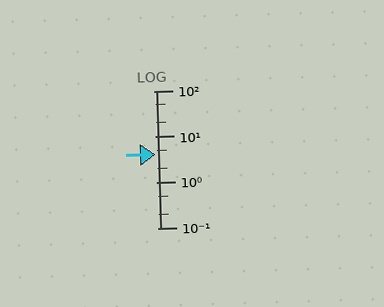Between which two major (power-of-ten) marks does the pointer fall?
The pointer is between 1 and 10.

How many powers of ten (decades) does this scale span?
The scale spans 3 decades, from 0.1 to 100.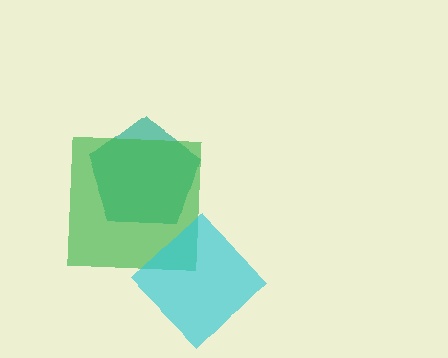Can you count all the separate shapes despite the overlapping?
Yes, there are 3 separate shapes.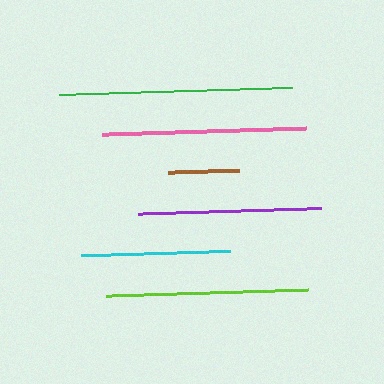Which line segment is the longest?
The green line is the longest at approximately 233 pixels.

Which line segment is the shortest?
The brown line is the shortest at approximately 71 pixels.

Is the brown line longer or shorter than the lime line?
The lime line is longer than the brown line.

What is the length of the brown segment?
The brown segment is approximately 71 pixels long.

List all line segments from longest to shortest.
From longest to shortest: green, pink, lime, purple, cyan, brown.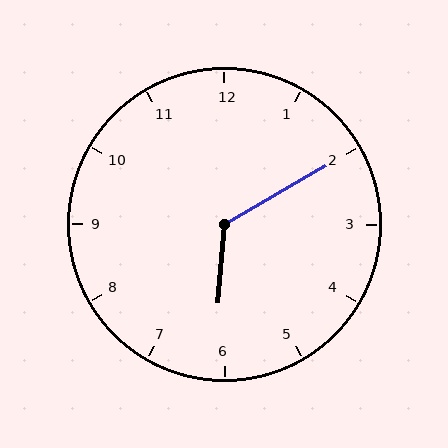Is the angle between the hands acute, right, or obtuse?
It is obtuse.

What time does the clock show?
6:10.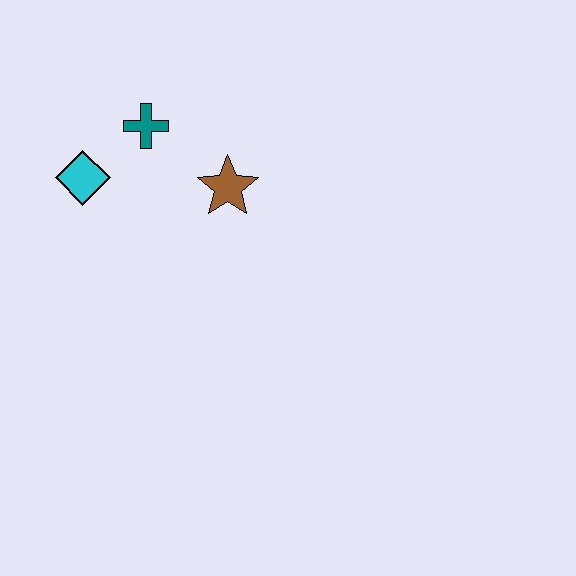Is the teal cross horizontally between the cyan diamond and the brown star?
Yes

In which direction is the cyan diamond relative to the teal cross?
The cyan diamond is to the left of the teal cross.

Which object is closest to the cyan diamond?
The teal cross is closest to the cyan diamond.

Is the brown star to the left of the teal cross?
No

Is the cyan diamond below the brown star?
No